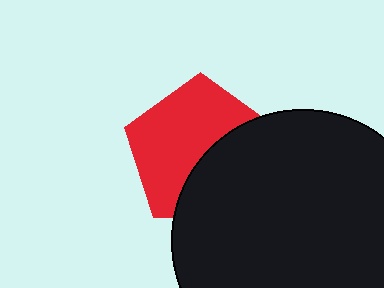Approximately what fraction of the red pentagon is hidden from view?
Roughly 41% of the red pentagon is hidden behind the black circle.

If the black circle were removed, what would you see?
You would see the complete red pentagon.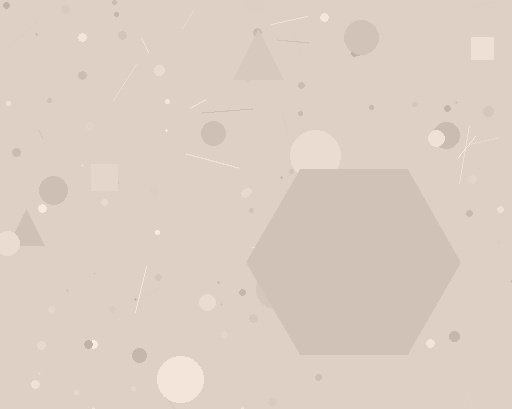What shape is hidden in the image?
A hexagon is hidden in the image.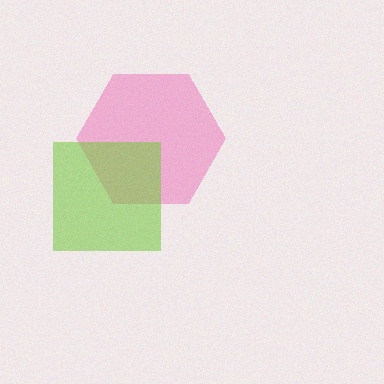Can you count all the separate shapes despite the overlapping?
Yes, there are 2 separate shapes.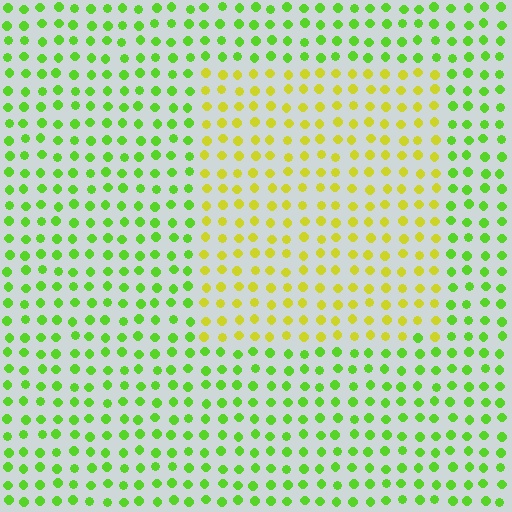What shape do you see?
I see a rectangle.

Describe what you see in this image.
The image is filled with small lime elements in a uniform arrangement. A rectangle-shaped region is visible where the elements are tinted to a slightly different hue, forming a subtle color boundary.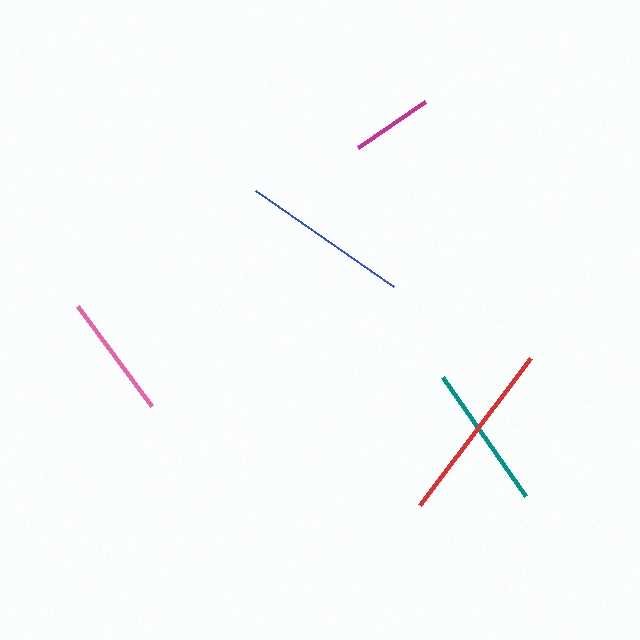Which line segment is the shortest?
The magenta line is the shortest at approximately 81 pixels.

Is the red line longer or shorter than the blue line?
The red line is longer than the blue line.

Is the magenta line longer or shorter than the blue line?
The blue line is longer than the magenta line.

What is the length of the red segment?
The red segment is approximately 184 pixels long.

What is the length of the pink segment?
The pink segment is approximately 125 pixels long.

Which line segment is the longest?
The red line is the longest at approximately 184 pixels.